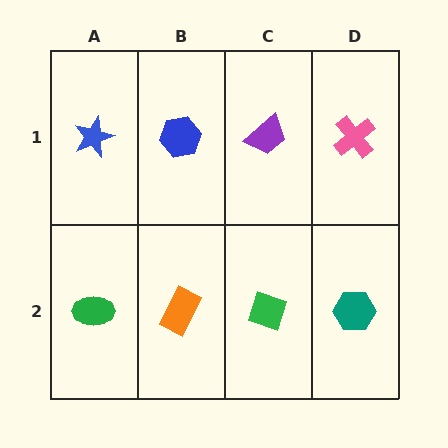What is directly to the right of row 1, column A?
A blue hexagon.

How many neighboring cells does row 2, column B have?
3.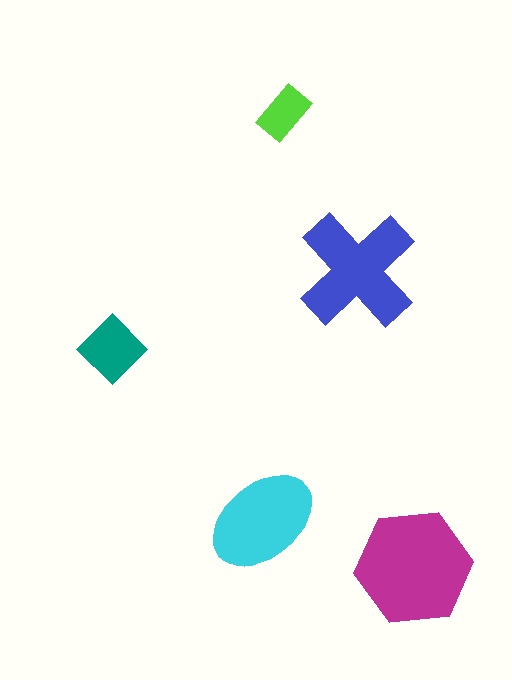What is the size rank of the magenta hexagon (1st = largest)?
1st.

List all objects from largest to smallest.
The magenta hexagon, the blue cross, the cyan ellipse, the teal diamond, the lime rectangle.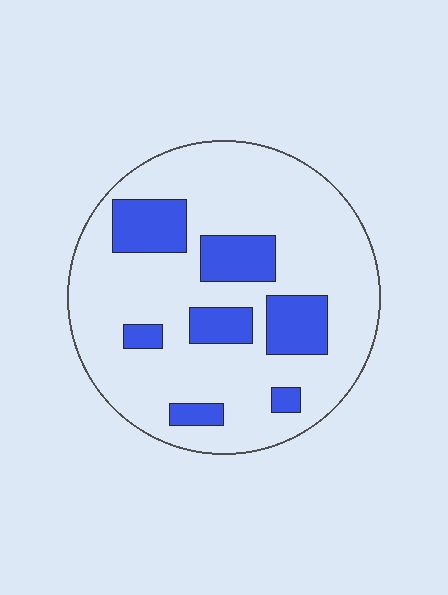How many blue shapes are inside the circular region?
7.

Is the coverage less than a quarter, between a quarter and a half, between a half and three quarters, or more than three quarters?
Less than a quarter.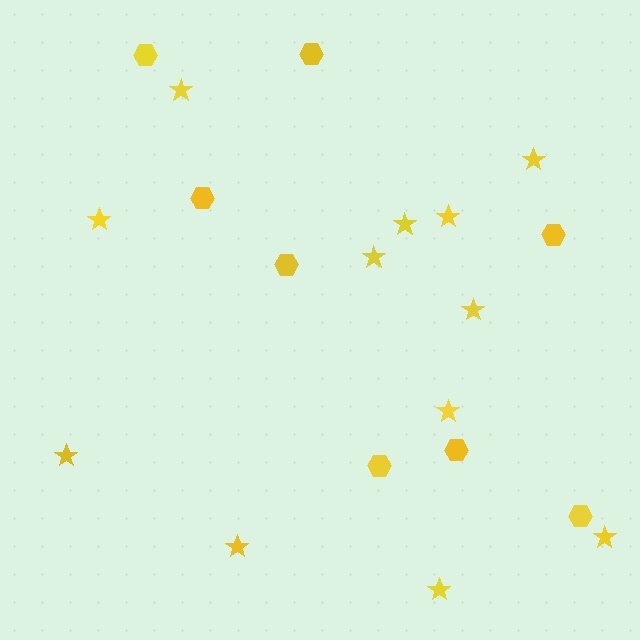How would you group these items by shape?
There are 2 groups: one group of hexagons (8) and one group of stars (12).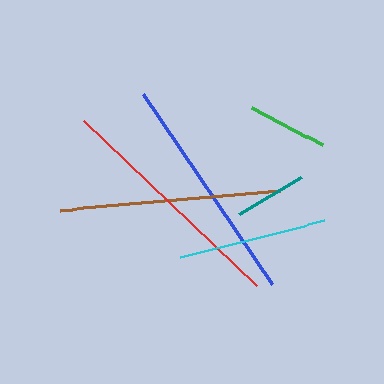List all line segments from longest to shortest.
From longest to shortest: red, blue, brown, cyan, green, teal.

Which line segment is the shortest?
The teal line is the shortest at approximately 72 pixels.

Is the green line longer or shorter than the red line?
The red line is longer than the green line.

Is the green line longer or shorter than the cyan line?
The cyan line is longer than the green line.